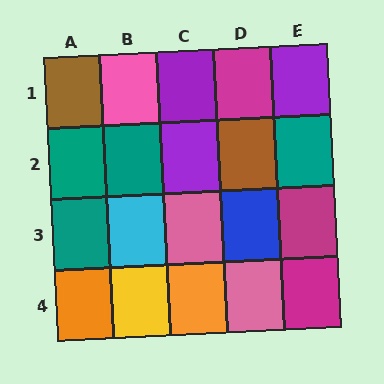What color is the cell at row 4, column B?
Yellow.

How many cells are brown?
2 cells are brown.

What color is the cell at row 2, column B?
Teal.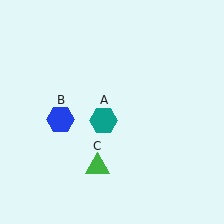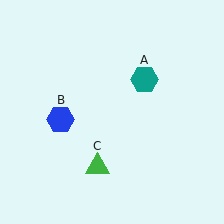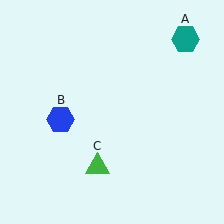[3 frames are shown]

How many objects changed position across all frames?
1 object changed position: teal hexagon (object A).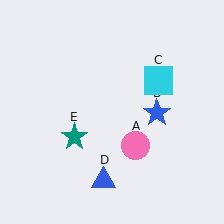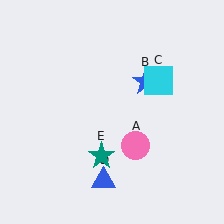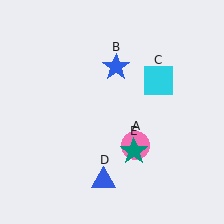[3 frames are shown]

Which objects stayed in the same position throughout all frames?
Pink circle (object A) and cyan square (object C) and blue triangle (object D) remained stationary.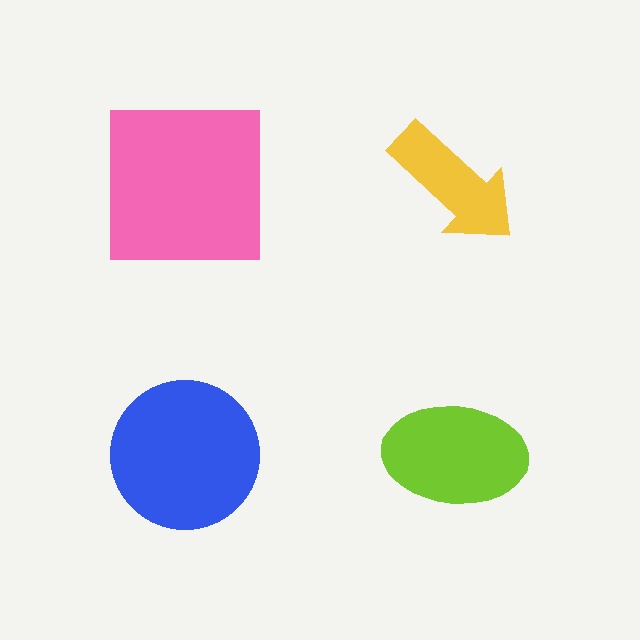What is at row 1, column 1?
A pink square.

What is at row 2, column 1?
A blue circle.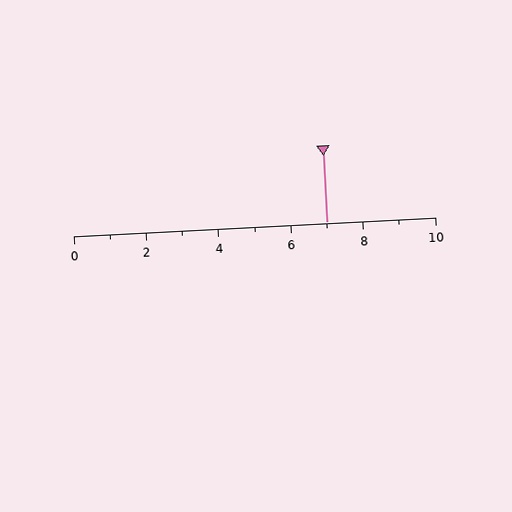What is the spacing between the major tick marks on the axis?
The major ticks are spaced 2 apart.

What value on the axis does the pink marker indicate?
The marker indicates approximately 7.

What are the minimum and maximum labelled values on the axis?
The axis runs from 0 to 10.